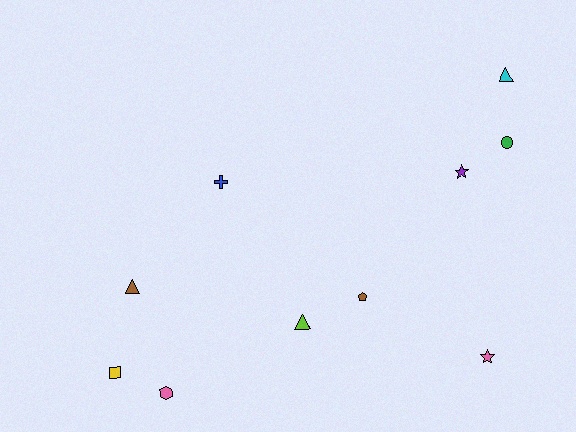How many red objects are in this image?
There are no red objects.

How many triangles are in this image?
There are 3 triangles.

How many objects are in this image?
There are 10 objects.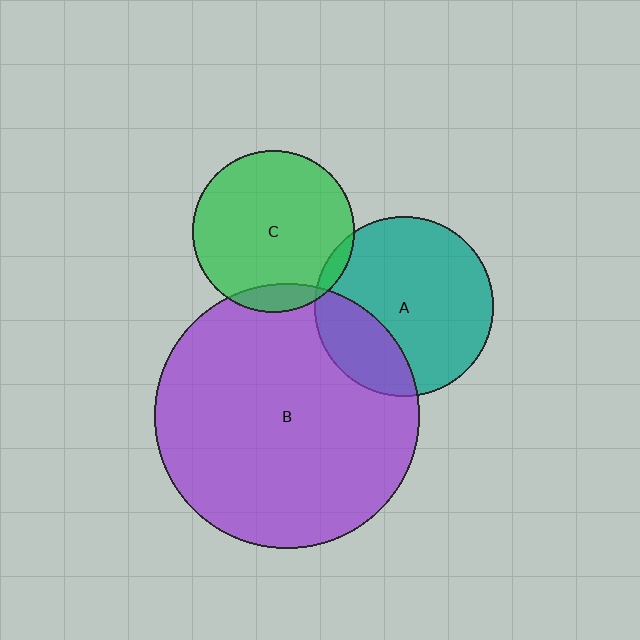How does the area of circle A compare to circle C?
Approximately 1.2 times.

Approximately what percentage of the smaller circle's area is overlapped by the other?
Approximately 25%.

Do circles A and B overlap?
Yes.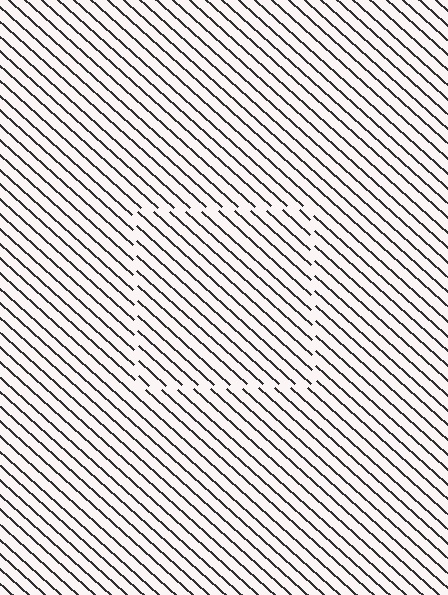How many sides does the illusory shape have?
4 sides — the line-ends trace a square.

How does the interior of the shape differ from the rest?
The interior of the shape contains the same grating, shifted by half a period — the contour is defined by the phase discontinuity where line-ends from the inner and outer gratings abut.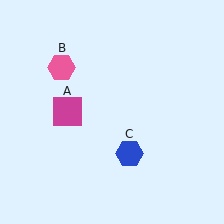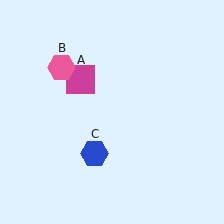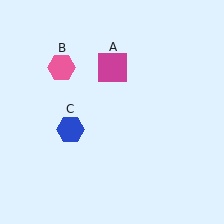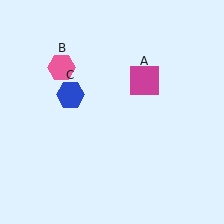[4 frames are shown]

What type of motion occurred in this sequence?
The magenta square (object A), blue hexagon (object C) rotated clockwise around the center of the scene.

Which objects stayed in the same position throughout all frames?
Pink hexagon (object B) remained stationary.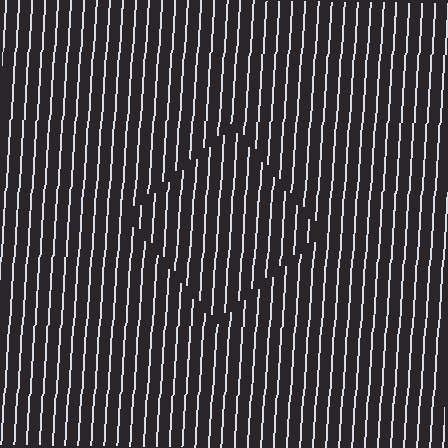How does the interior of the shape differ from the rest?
The interior of the shape contains the same grating, shifted by half a period — the contour is defined by the phase discontinuity where line-ends from the inner and outer gratings abut.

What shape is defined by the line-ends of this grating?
An illusory square. The interior of the shape contains the same grating, shifted by half a period — the contour is defined by the phase discontinuity where line-ends from the inner and outer gratings abut.